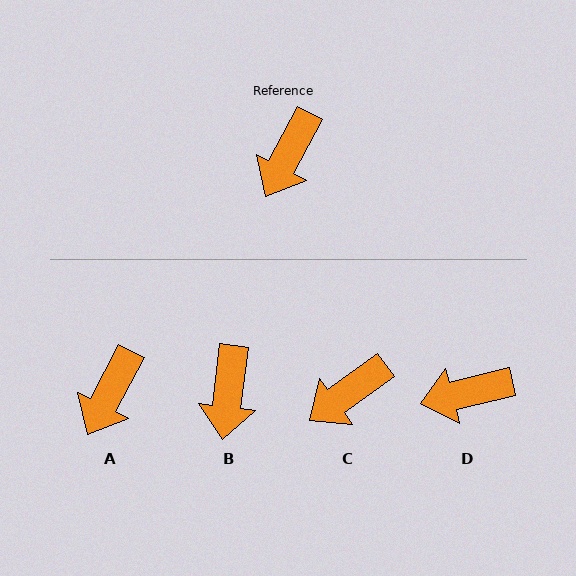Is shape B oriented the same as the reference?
No, it is off by about 21 degrees.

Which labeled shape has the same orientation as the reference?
A.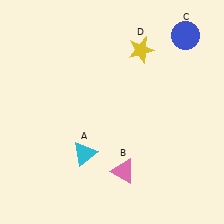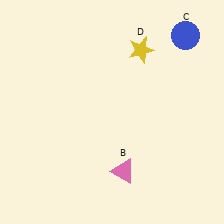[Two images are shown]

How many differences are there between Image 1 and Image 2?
There is 1 difference between the two images.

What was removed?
The cyan triangle (A) was removed in Image 2.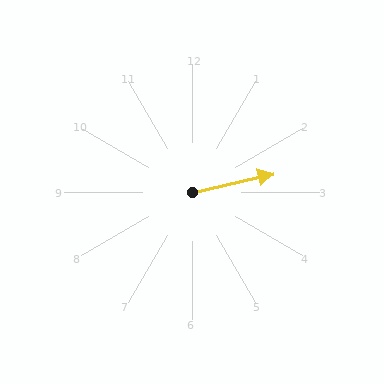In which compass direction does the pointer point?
East.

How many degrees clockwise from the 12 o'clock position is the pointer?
Approximately 77 degrees.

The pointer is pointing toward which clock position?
Roughly 3 o'clock.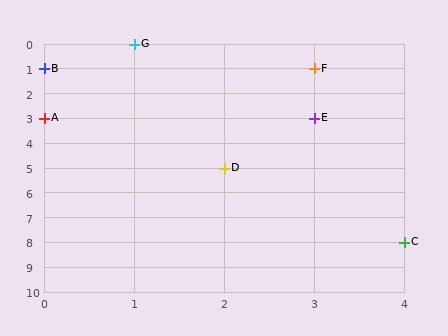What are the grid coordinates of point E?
Point E is at grid coordinates (3, 3).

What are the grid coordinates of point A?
Point A is at grid coordinates (0, 3).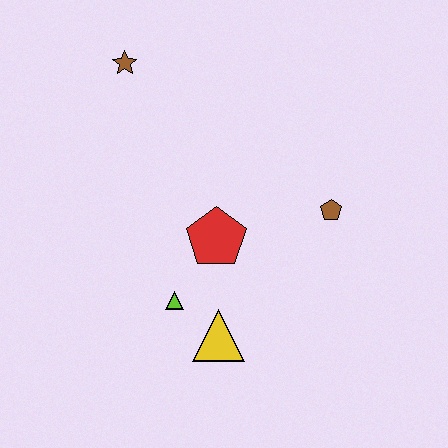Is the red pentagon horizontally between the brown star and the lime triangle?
No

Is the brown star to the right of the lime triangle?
No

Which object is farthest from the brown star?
The yellow triangle is farthest from the brown star.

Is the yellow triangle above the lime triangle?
No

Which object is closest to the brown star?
The red pentagon is closest to the brown star.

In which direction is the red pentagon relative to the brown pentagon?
The red pentagon is to the left of the brown pentagon.